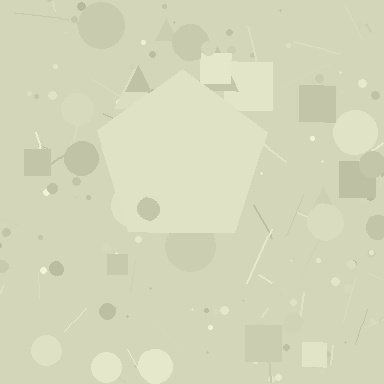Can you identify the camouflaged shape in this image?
The camouflaged shape is a pentagon.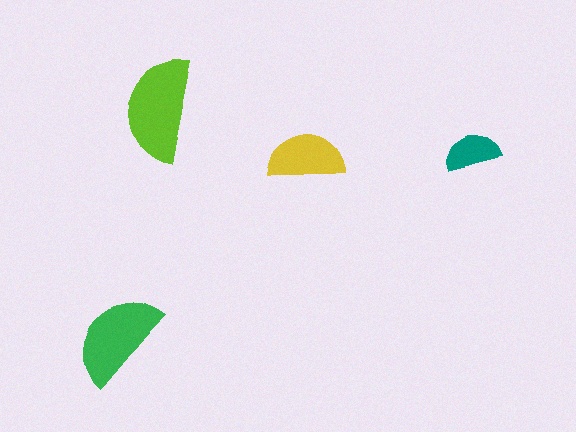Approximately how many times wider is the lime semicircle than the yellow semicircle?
About 1.5 times wider.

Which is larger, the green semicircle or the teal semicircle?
The green one.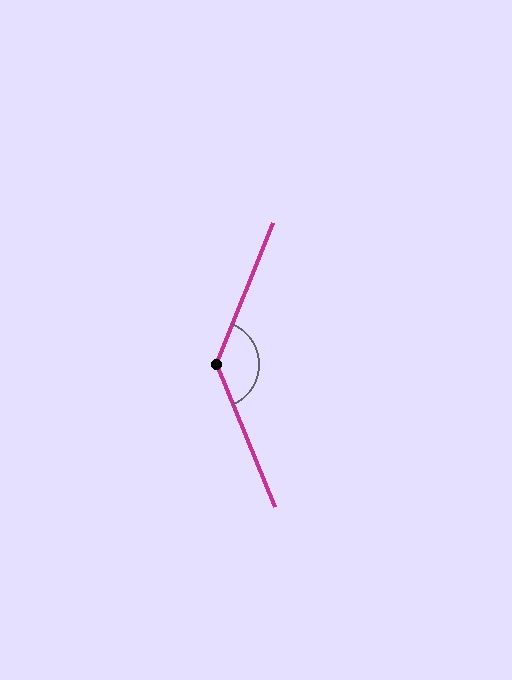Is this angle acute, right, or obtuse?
It is obtuse.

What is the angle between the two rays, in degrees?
Approximately 136 degrees.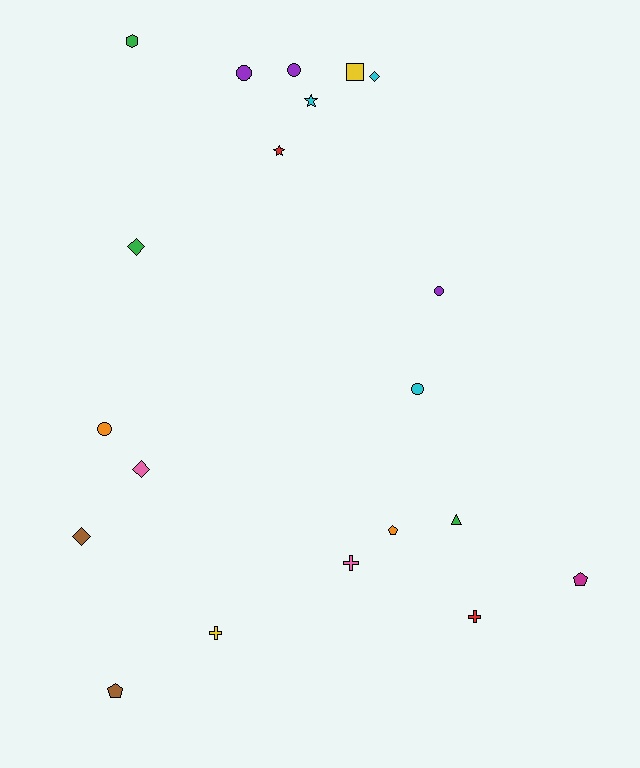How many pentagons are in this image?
There are 3 pentagons.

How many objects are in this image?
There are 20 objects.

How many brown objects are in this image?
There are 2 brown objects.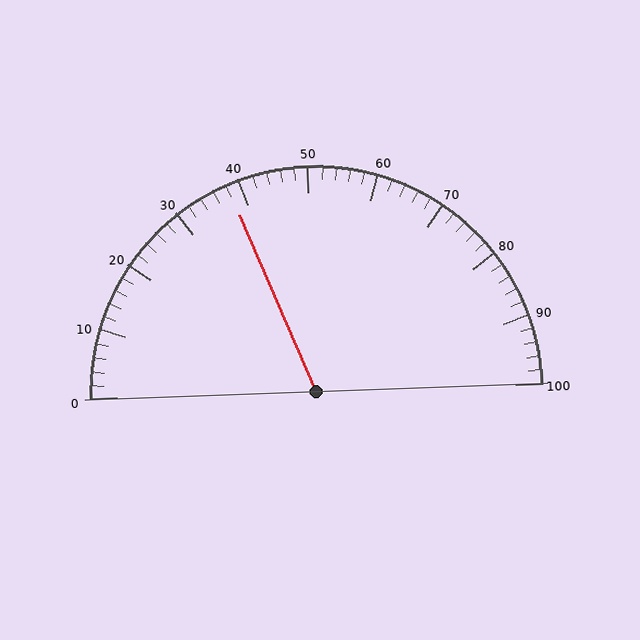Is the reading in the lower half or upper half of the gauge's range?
The reading is in the lower half of the range (0 to 100).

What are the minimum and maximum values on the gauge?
The gauge ranges from 0 to 100.